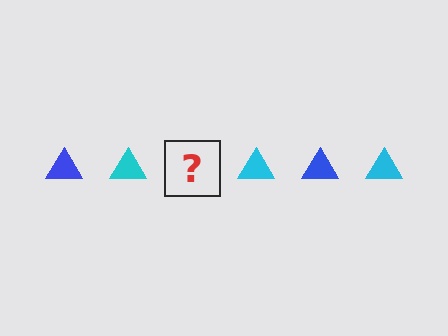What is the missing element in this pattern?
The missing element is a blue triangle.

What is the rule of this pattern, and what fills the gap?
The rule is that the pattern cycles through blue, cyan triangles. The gap should be filled with a blue triangle.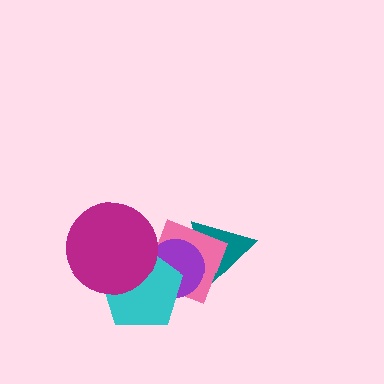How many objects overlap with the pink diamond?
4 objects overlap with the pink diamond.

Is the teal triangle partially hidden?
Yes, it is partially covered by another shape.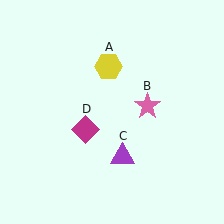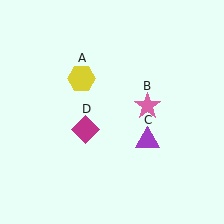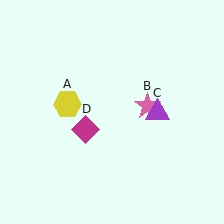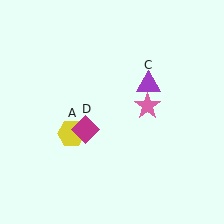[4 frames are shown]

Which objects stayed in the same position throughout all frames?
Pink star (object B) and magenta diamond (object D) remained stationary.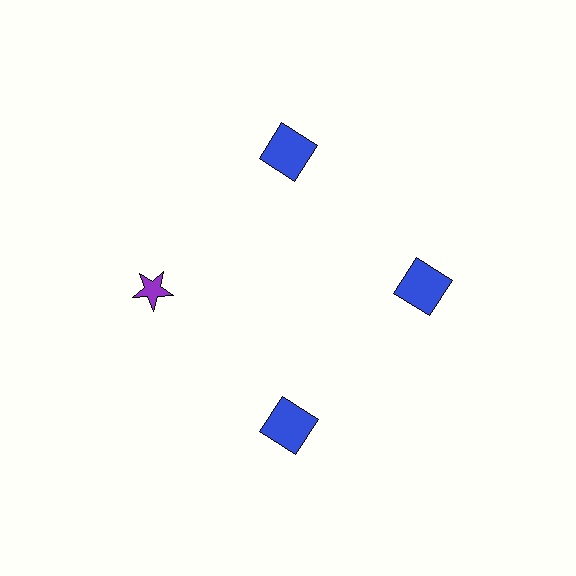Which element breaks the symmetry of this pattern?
The purple star at roughly the 9 o'clock position breaks the symmetry. All other shapes are blue squares.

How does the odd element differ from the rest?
It differs in both color (purple instead of blue) and shape (star instead of square).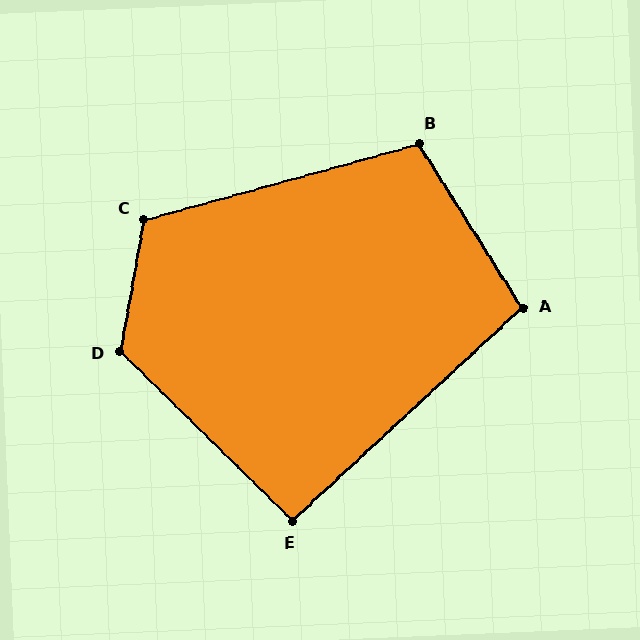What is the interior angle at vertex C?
Approximately 116 degrees (obtuse).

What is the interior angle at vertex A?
Approximately 101 degrees (obtuse).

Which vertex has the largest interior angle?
D, at approximately 124 degrees.